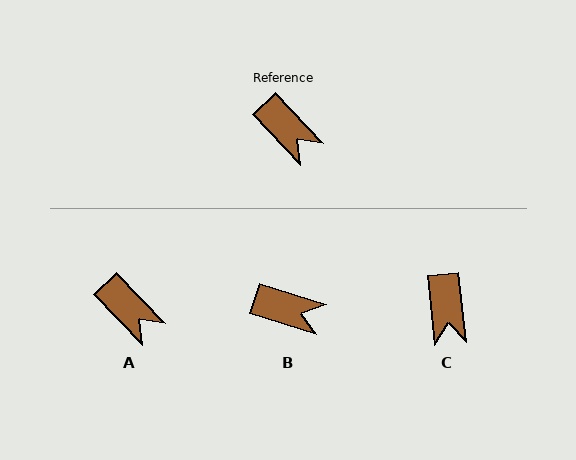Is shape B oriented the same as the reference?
No, it is off by about 29 degrees.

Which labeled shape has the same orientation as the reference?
A.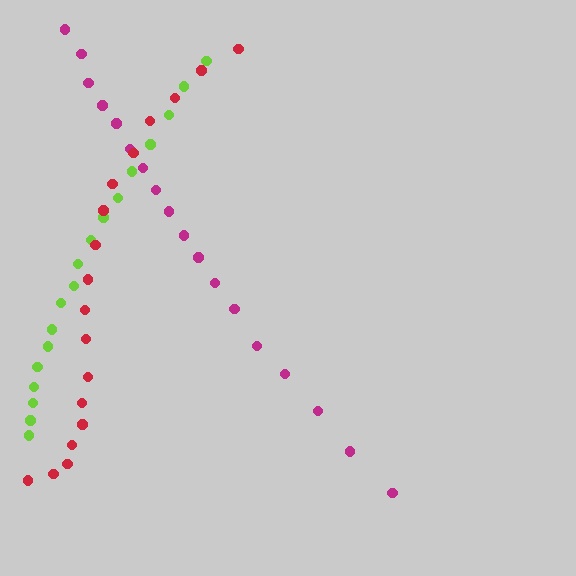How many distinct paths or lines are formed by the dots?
There are 3 distinct paths.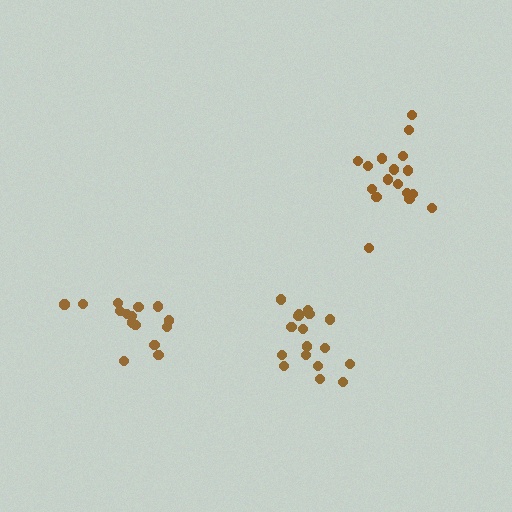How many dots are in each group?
Group 1: 15 dots, Group 2: 17 dots, Group 3: 17 dots (49 total).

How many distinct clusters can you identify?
There are 3 distinct clusters.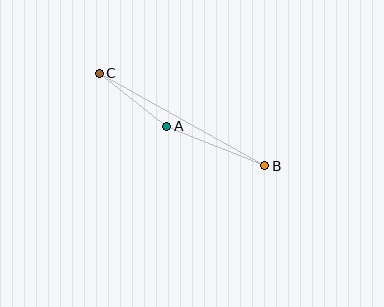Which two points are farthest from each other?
Points B and C are farthest from each other.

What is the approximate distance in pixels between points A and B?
The distance between A and B is approximately 106 pixels.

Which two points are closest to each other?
Points A and C are closest to each other.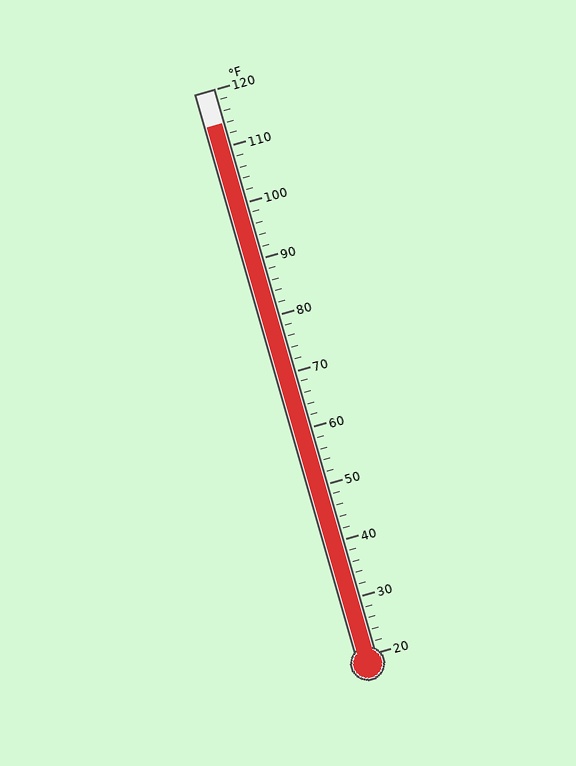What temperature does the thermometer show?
The thermometer shows approximately 114°F.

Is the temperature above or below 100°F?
The temperature is above 100°F.